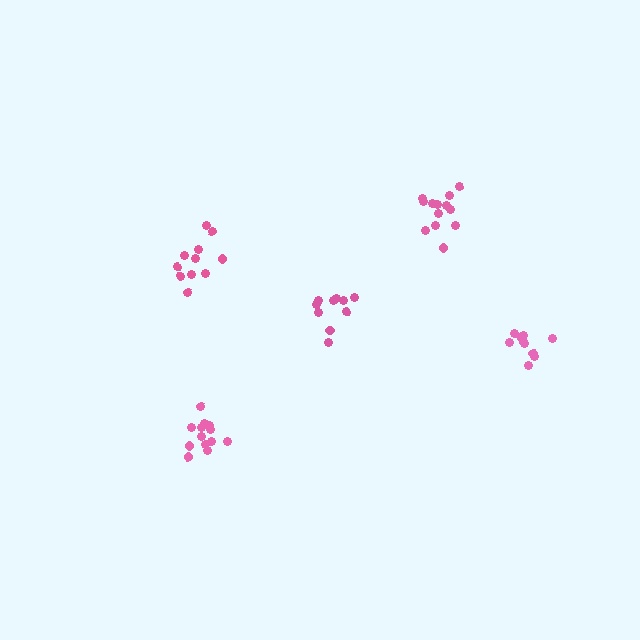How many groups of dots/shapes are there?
There are 5 groups.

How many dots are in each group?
Group 1: 11 dots, Group 2: 10 dots, Group 3: 10 dots, Group 4: 13 dots, Group 5: 13 dots (57 total).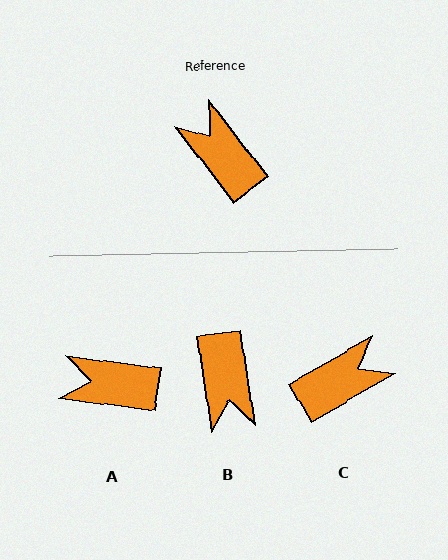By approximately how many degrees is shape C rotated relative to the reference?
Approximately 97 degrees clockwise.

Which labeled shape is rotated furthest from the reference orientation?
B, about 151 degrees away.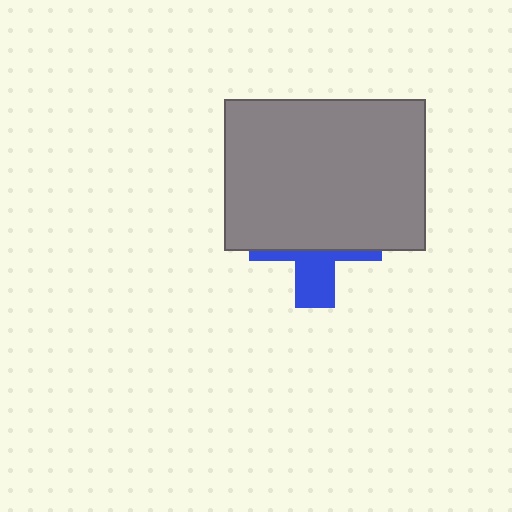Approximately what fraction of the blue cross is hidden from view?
Roughly 65% of the blue cross is hidden behind the gray rectangle.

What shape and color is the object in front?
The object in front is a gray rectangle.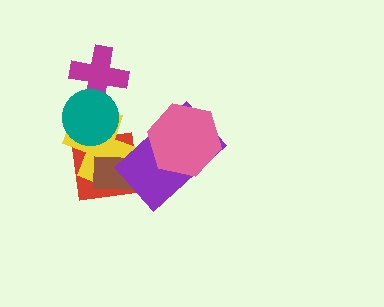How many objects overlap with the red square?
4 objects overlap with the red square.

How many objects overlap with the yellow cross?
4 objects overlap with the yellow cross.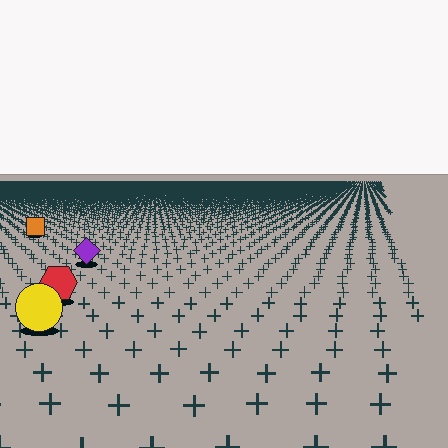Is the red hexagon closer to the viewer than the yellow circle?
No. The yellow circle is closer — you can tell from the texture gradient: the ground texture is coarser near it.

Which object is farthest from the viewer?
The orange square is farthest from the viewer. It appears smaller and the ground texture around it is denser.